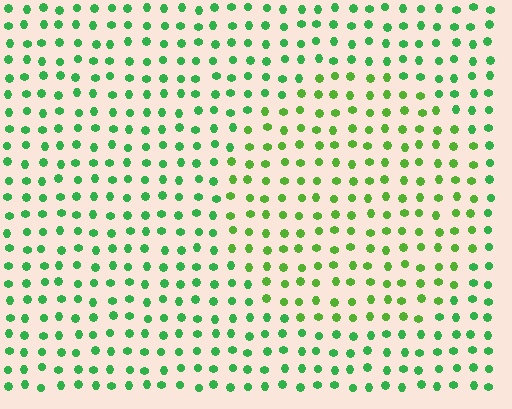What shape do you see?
I see a circle.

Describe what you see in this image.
The image is filled with small green elements in a uniform arrangement. A circle-shaped region is visible where the elements are tinted to a slightly different hue, forming a subtle color boundary.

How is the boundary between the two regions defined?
The boundary is defined purely by a slight shift in hue (about 28 degrees). Spacing, size, and orientation are identical on both sides.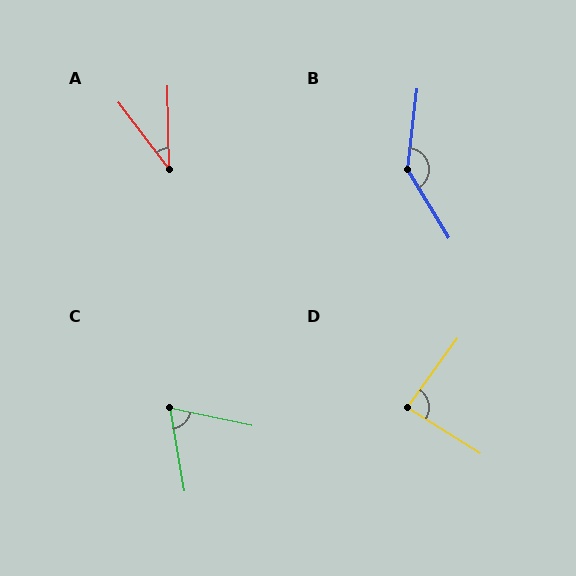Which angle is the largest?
B, at approximately 142 degrees.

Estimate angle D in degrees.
Approximately 86 degrees.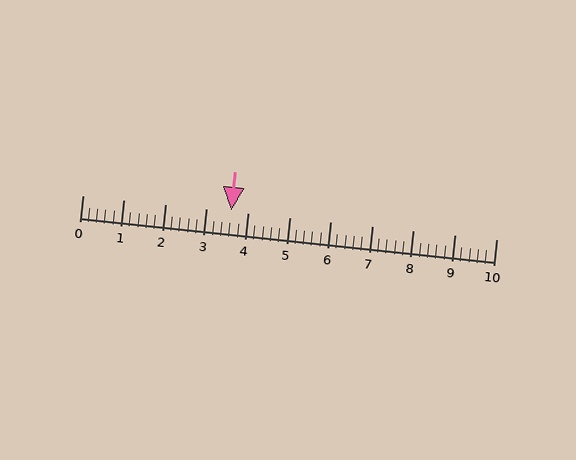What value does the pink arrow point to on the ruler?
The pink arrow points to approximately 3.6.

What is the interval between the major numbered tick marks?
The major tick marks are spaced 1 units apart.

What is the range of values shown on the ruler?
The ruler shows values from 0 to 10.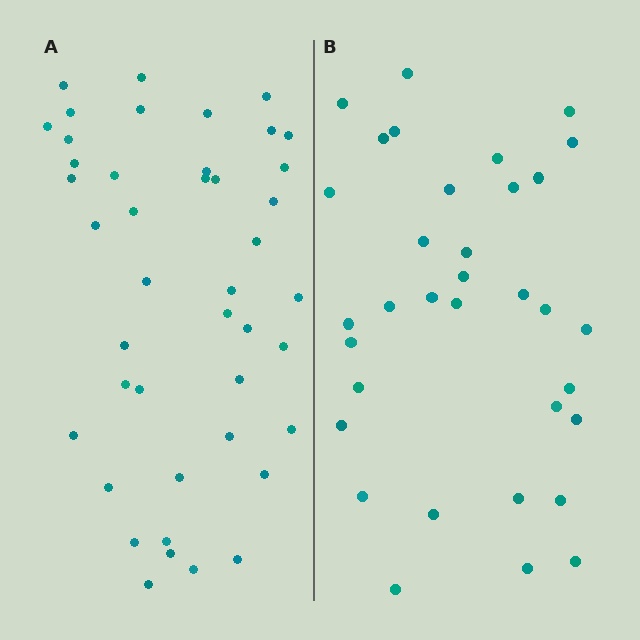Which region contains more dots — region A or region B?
Region A (the left region) has more dots.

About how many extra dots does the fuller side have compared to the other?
Region A has roughly 8 or so more dots than region B.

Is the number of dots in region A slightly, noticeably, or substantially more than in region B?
Region A has noticeably more, but not dramatically so. The ratio is roughly 1.3 to 1.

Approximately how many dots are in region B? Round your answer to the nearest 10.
About 30 dots. (The exact count is 34, which rounds to 30.)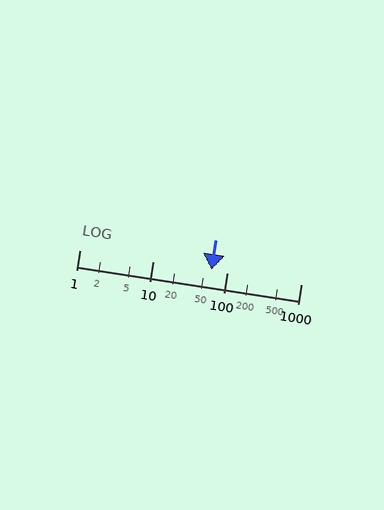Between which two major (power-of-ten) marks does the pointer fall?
The pointer is between 10 and 100.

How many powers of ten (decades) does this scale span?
The scale spans 3 decades, from 1 to 1000.